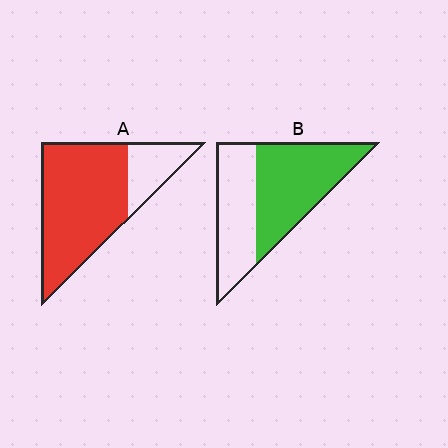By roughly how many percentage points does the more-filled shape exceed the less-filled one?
By roughly 20 percentage points (A over B).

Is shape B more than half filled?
Yes.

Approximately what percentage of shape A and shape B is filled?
A is approximately 75% and B is approximately 55%.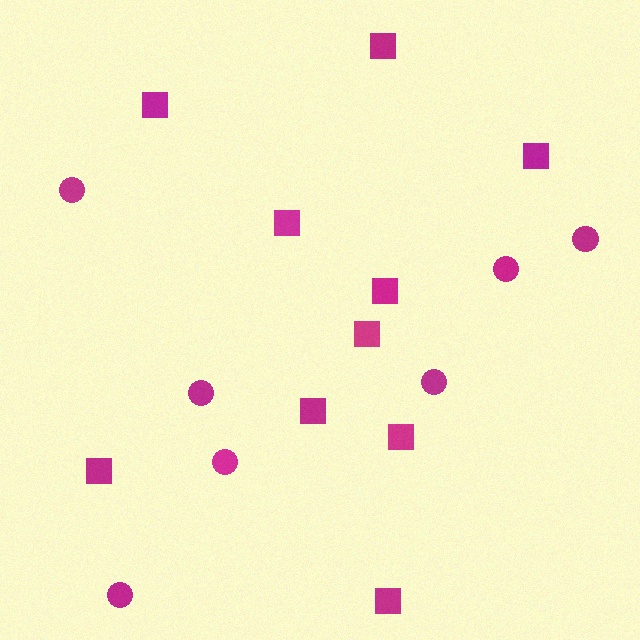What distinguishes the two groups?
There are 2 groups: one group of circles (7) and one group of squares (10).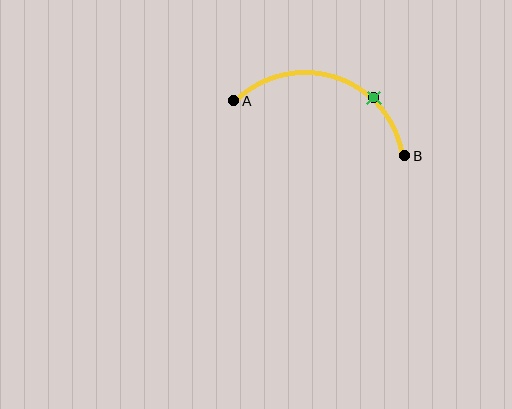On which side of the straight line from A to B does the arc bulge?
The arc bulges above the straight line connecting A and B.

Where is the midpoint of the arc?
The arc midpoint is the point on the curve farthest from the straight line joining A and B. It sits above that line.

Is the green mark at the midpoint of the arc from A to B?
No. The green mark lies on the arc but is closer to endpoint B. The arc midpoint would be at the point on the curve equidistant along the arc from both A and B.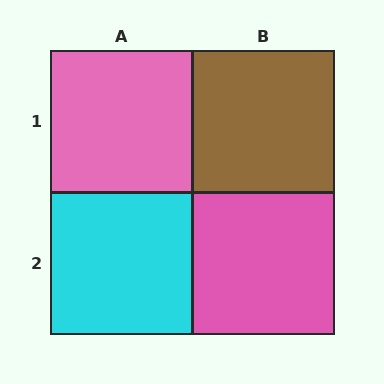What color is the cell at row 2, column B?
Pink.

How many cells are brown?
1 cell is brown.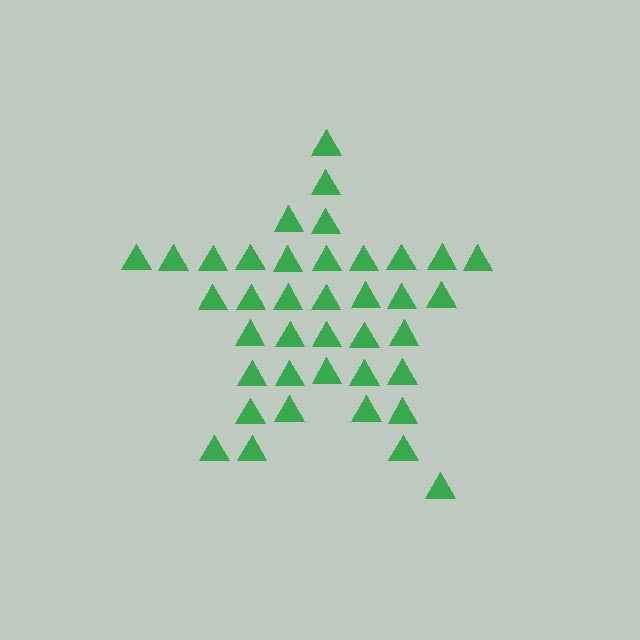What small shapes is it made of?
It is made of small triangles.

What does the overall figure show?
The overall figure shows a star.